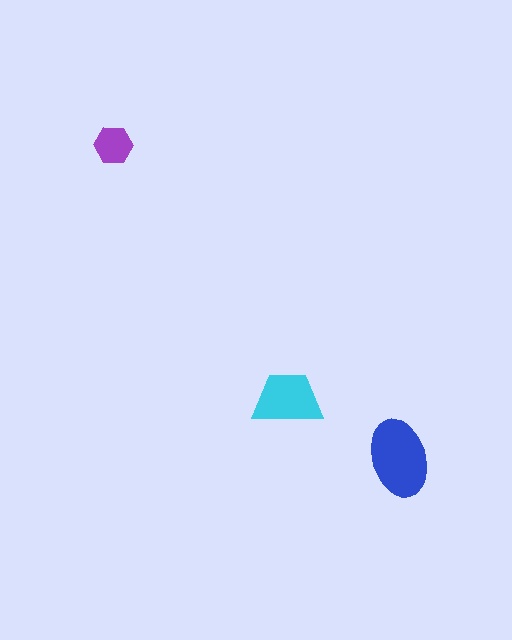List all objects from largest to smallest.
The blue ellipse, the cyan trapezoid, the purple hexagon.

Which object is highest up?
The purple hexagon is topmost.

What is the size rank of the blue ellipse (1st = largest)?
1st.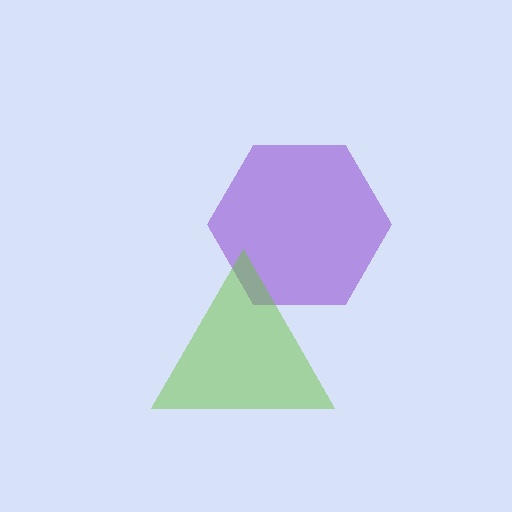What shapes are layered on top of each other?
The layered shapes are: a purple hexagon, a lime triangle.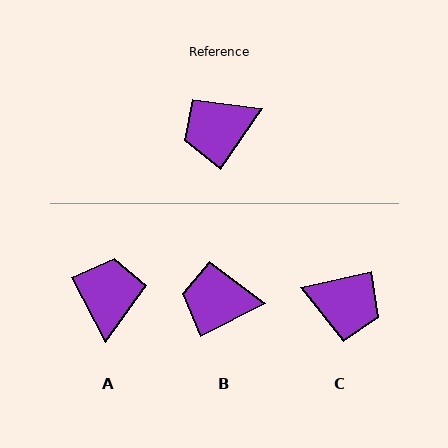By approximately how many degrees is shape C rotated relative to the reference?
Approximately 137 degrees counter-clockwise.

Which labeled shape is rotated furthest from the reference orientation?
C, about 137 degrees away.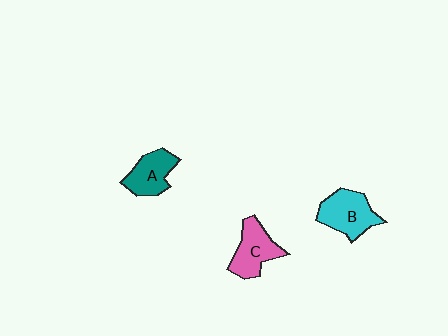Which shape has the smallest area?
Shape A (teal).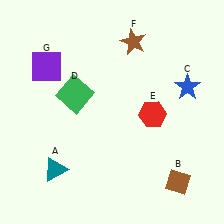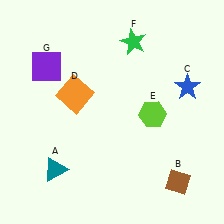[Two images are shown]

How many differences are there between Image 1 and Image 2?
There are 3 differences between the two images.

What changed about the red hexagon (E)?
In Image 1, E is red. In Image 2, it changed to lime.